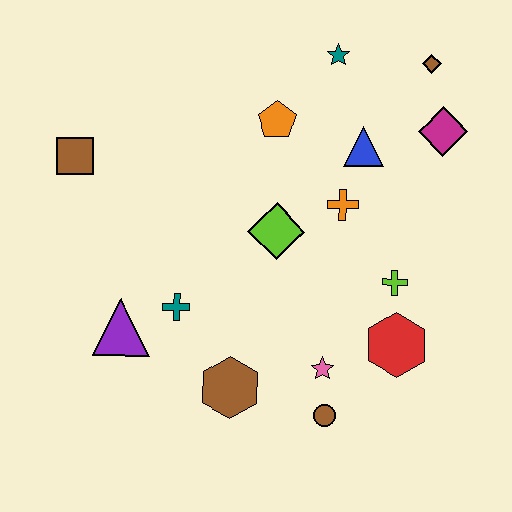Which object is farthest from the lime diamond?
The brown diamond is farthest from the lime diamond.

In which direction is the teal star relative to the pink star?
The teal star is above the pink star.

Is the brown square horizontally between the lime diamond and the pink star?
No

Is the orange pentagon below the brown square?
No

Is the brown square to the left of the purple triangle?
Yes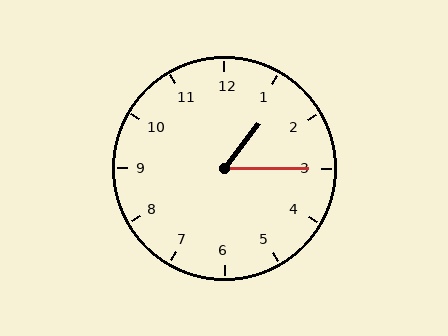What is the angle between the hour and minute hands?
Approximately 52 degrees.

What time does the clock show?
1:15.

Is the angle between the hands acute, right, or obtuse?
It is acute.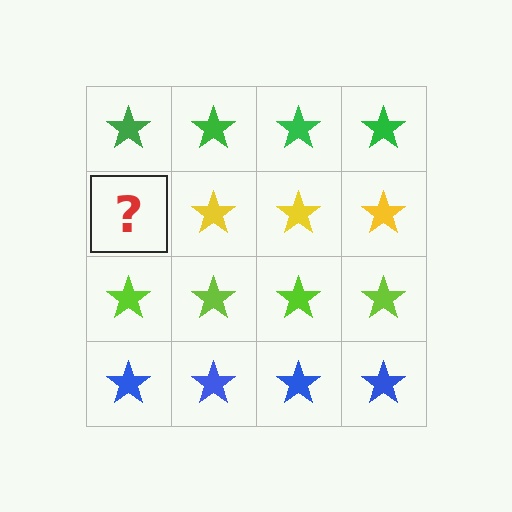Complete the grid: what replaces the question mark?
The question mark should be replaced with a yellow star.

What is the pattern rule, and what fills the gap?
The rule is that each row has a consistent color. The gap should be filled with a yellow star.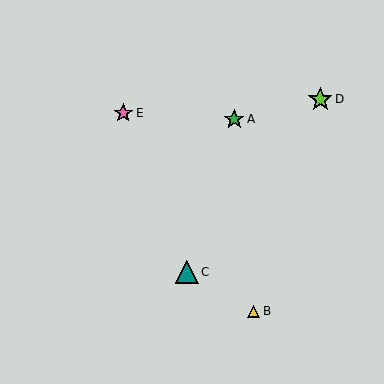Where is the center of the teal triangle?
The center of the teal triangle is at (187, 272).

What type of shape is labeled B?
Shape B is a yellow triangle.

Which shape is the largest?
The lime star (labeled D) is the largest.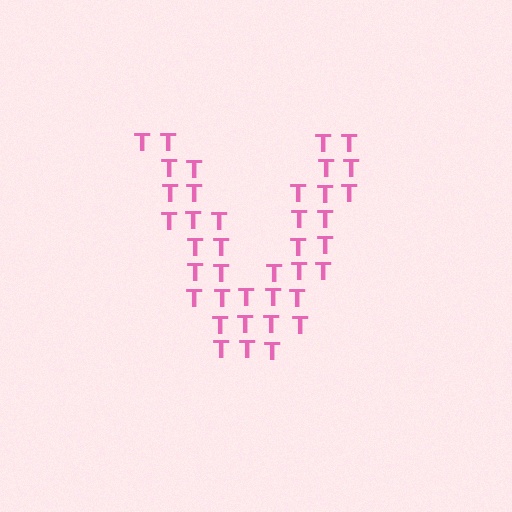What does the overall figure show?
The overall figure shows the letter V.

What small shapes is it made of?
It is made of small letter T's.